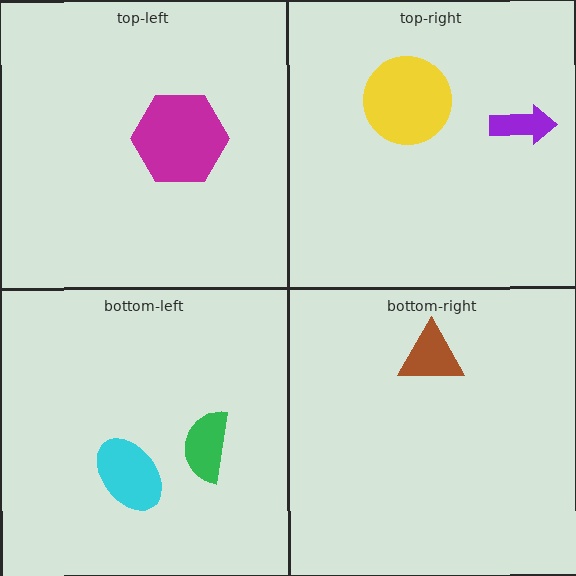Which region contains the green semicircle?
The bottom-left region.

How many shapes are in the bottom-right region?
1.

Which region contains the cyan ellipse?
The bottom-left region.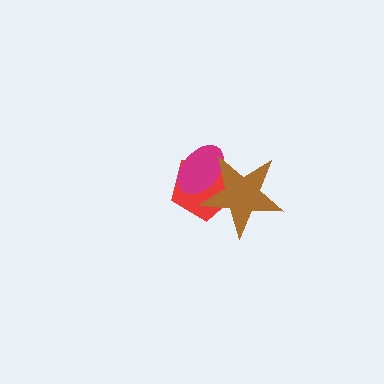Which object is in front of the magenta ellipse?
The brown star is in front of the magenta ellipse.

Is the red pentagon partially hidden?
Yes, it is partially covered by another shape.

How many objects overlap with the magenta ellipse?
2 objects overlap with the magenta ellipse.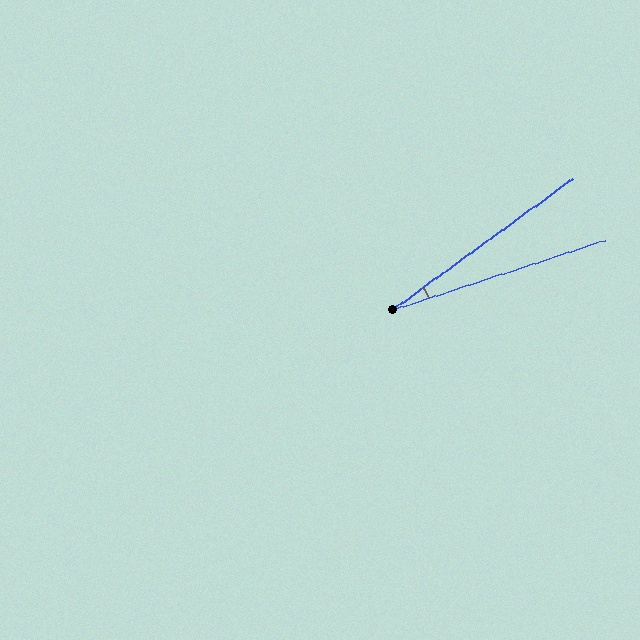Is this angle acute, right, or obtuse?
It is acute.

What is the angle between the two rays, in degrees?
Approximately 18 degrees.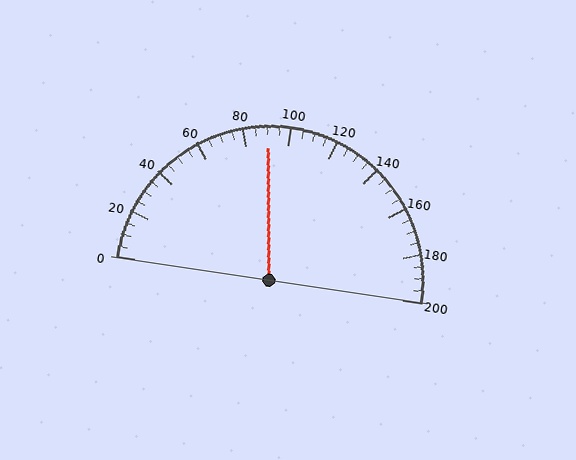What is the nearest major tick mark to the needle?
The nearest major tick mark is 80.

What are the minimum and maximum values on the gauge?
The gauge ranges from 0 to 200.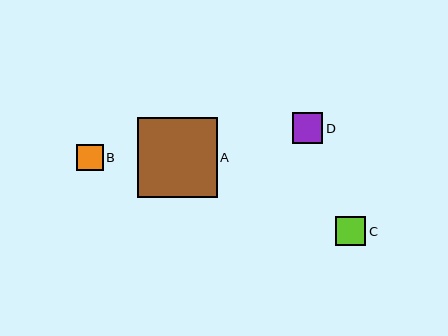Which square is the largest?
Square A is the largest with a size of approximately 80 pixels.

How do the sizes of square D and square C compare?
Square D and square C are approximately the same size.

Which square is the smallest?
Square B is the smallest with a size of approximately 27 pixels.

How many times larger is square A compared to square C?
Square A is approximately 2.7 times the size of square C.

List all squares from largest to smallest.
From largest to smallest: A, D, C, B.